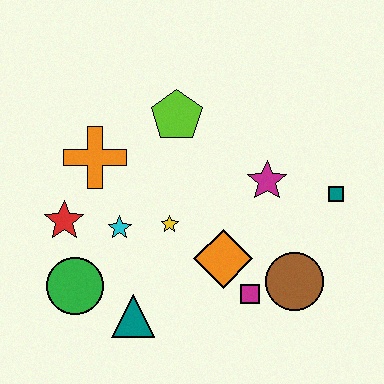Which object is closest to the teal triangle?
The green circle is closest to the teal triangle.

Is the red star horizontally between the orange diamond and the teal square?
No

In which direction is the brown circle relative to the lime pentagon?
The brown circle is below the lime pentagon.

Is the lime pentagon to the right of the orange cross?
Yes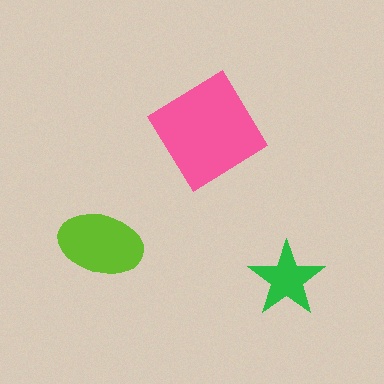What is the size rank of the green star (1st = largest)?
3rd.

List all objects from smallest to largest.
The green star, the lime ellipse, the pink diamond.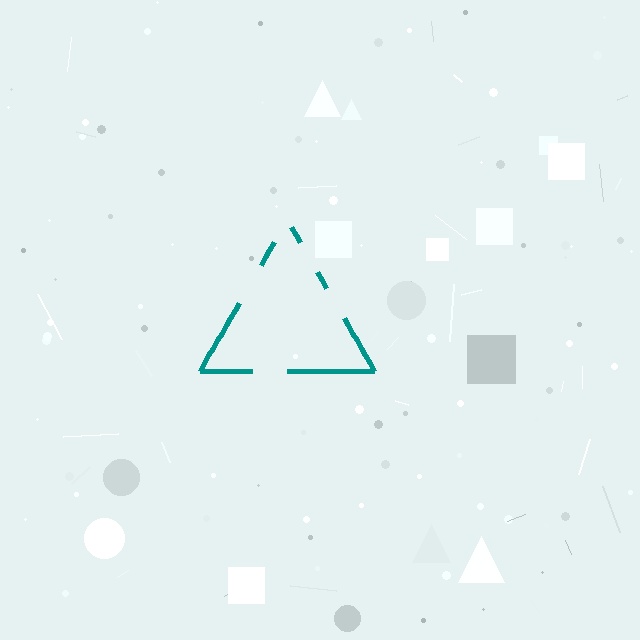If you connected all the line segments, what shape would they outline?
They would outline a triangle.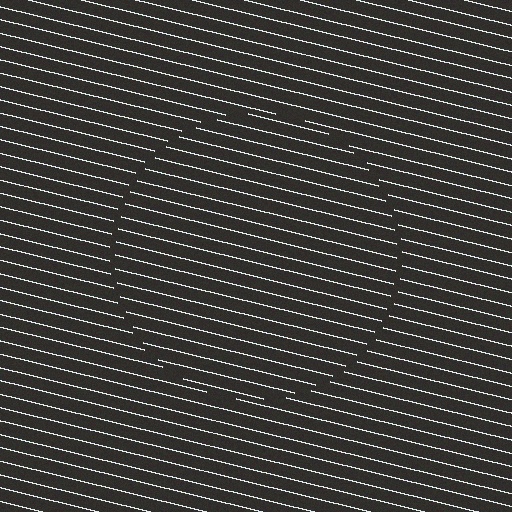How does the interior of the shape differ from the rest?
The interior of the shape contains the same grating, shifted by half a period — the contour is defined by the phase discontinuity where line-ends from the inner and outer gratings abut.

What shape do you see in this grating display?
An illusory circle. The interior of the shape contains the same grating, shifted by half a period — the contour is defined by the phase discontinuity where line-ends from the inner and outer gratings abut.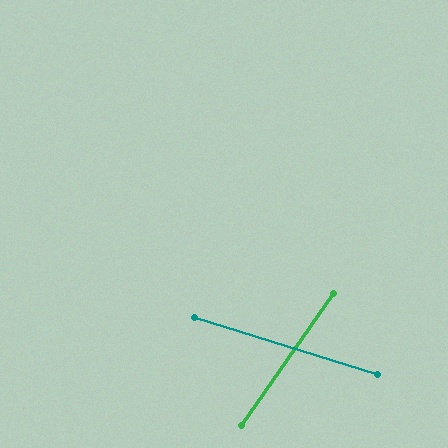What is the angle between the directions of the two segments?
Approximately 72 degrees.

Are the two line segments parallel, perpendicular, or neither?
Neither parallel nor perpendicular — they differ by about 72°.